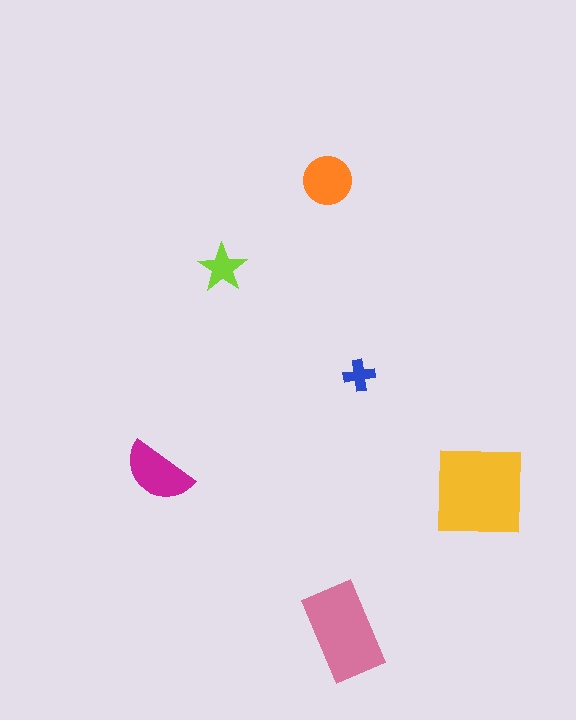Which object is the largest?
The yellow square.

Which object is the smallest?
The blue cross.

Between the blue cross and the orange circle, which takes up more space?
The orange circle.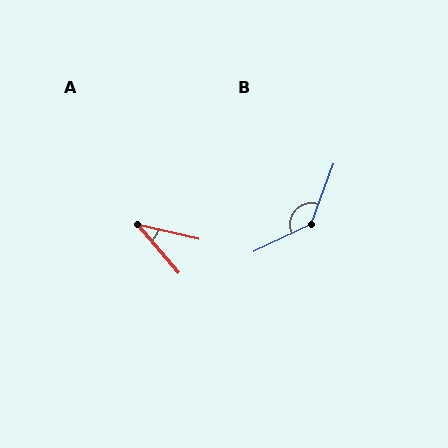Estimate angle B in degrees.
Approximately 136 degrees.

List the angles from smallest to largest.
A (36°), B (136°).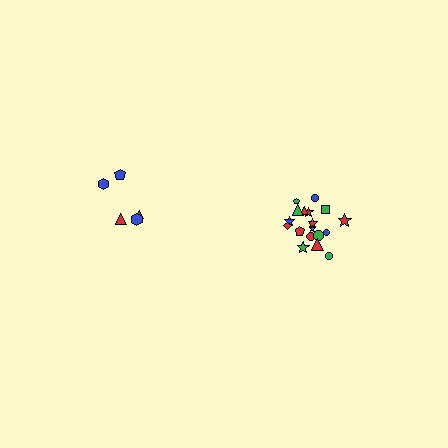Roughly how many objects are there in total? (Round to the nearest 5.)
Roughly 25 objects in total.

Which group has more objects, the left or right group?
The right group.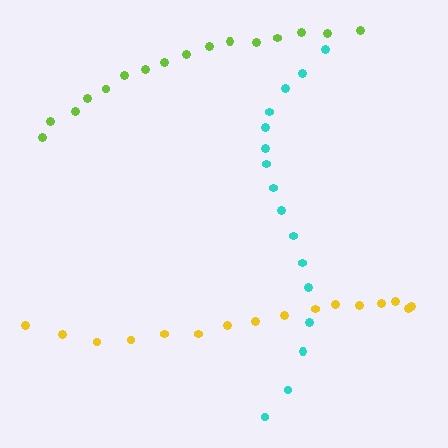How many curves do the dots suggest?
There are 3 distinct paths.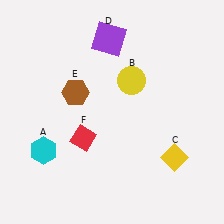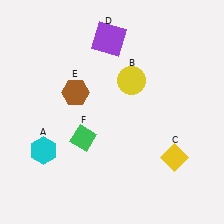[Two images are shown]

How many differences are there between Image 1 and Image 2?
There is 1 difference between the two images.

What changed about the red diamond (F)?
In Image 1, F is red. In Image 2, it changed to green.